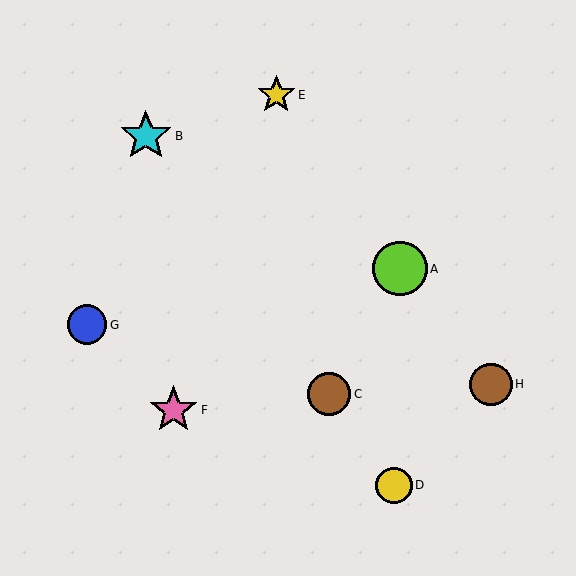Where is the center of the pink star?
The center of the pink star is at (174, 410).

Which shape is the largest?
The lime circle (labeled A) is the largest.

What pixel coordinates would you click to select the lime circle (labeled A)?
Click at (400, 269) to select the lime circle A.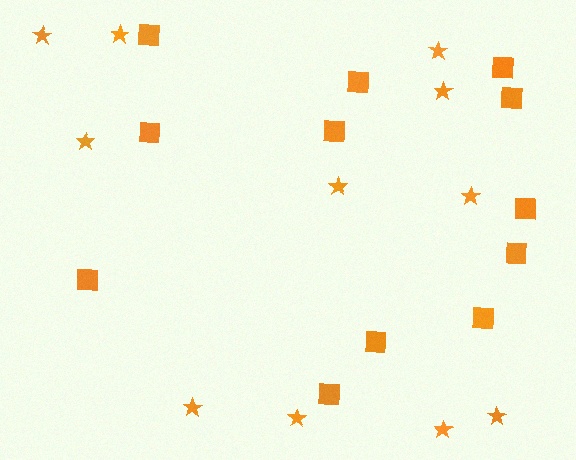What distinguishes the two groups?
There are 2 groups: one group of squares (12) and one group of stars (11).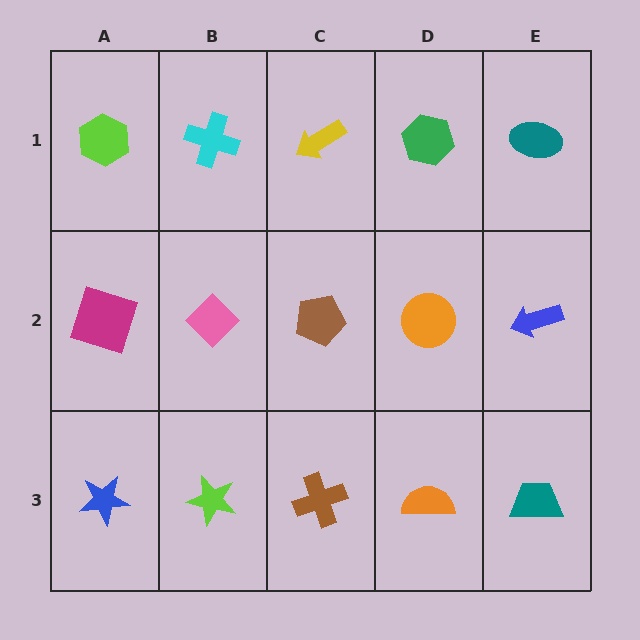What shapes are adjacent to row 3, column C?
A brown pentagon (row 2, column C), a lime star (row 3, column B), an orange semicircle (row 3, column D).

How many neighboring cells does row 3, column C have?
3.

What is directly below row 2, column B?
A lime star.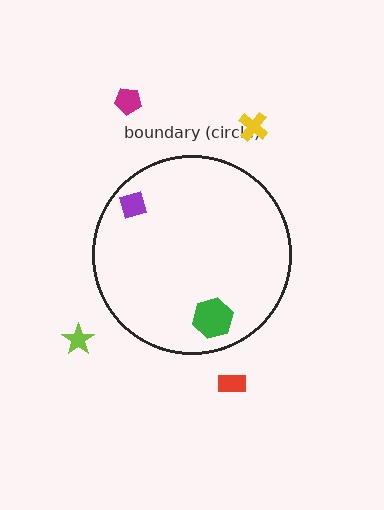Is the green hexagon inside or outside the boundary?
Inside.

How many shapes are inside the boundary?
2 inside, 4 outside.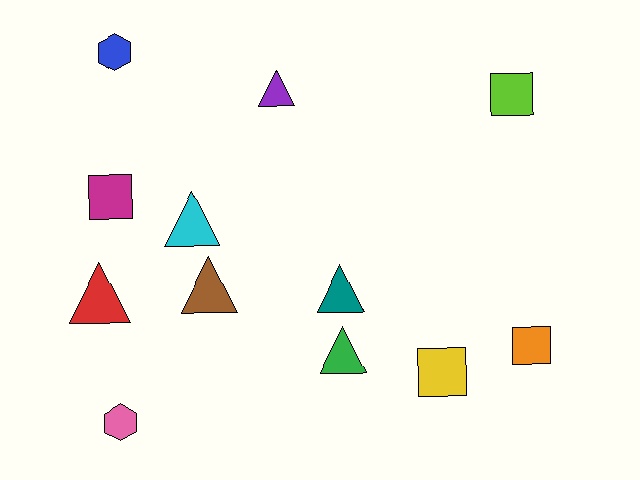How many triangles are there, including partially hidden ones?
There are 6 triangles.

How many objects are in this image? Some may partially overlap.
There are 12 objects.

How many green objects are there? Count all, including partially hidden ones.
There is 1 green object.